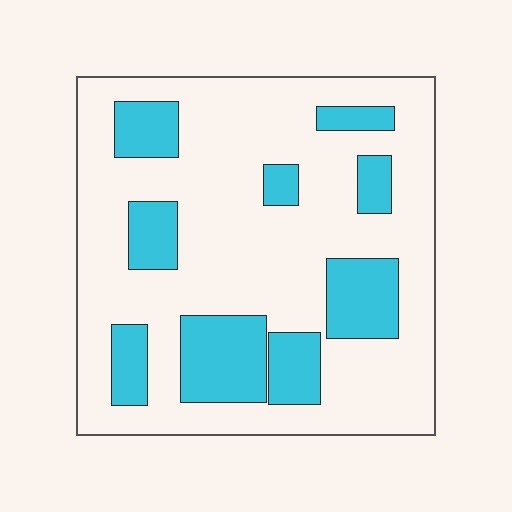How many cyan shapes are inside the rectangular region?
9.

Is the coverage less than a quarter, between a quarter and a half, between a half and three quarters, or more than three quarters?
Between a quarter and a half.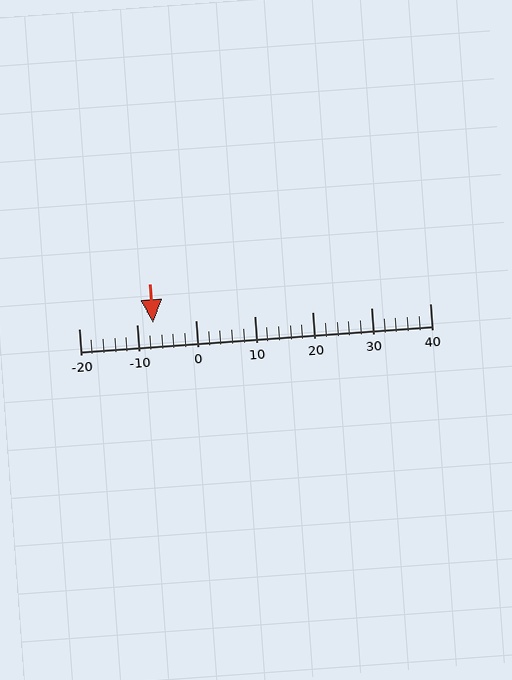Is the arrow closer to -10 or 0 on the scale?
The arrow is closer to -10.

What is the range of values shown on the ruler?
The ruler shows values from -20 to 40.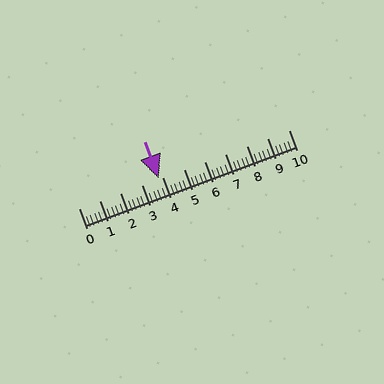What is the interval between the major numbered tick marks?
The major tick marks are spaced 1 units apart.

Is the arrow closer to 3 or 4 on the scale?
The arrow is closer to 4.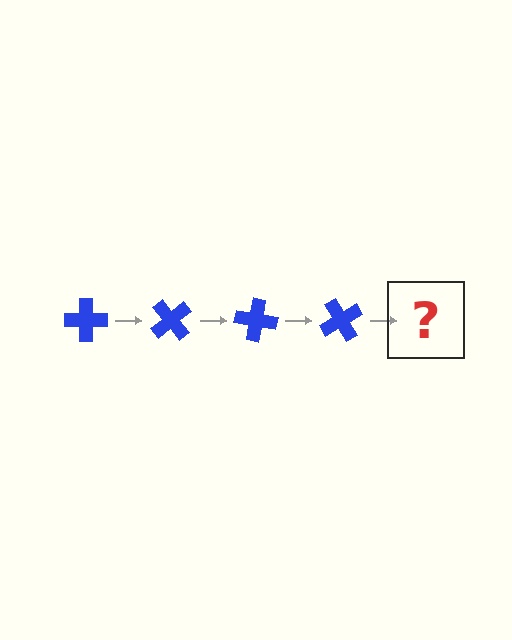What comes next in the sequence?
The next element should be a blue cross rotated 200 degrees.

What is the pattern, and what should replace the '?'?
The pattern is that the cross rotates 50 degrees each step. The '?' should be a blue cross rotated 200 degrees.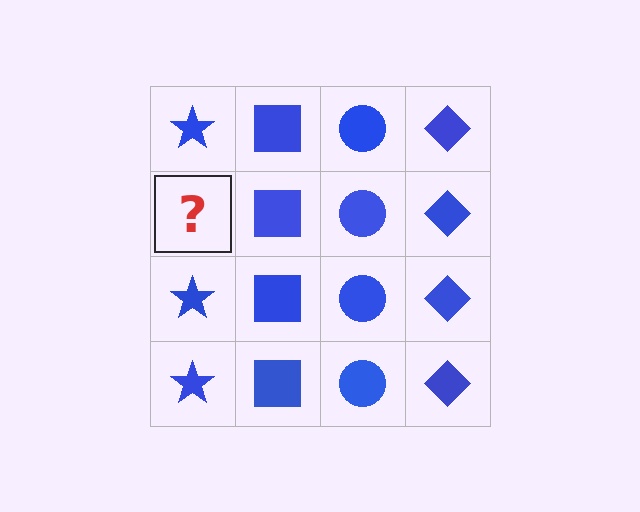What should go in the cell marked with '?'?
The missing cell should contain a blue star.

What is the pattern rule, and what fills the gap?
The rule is that each column has a consistent shape. The gap should be filled with a blue star.